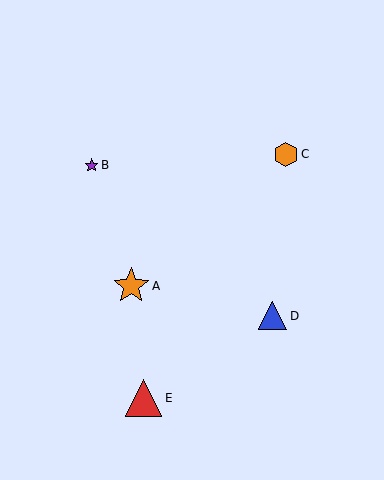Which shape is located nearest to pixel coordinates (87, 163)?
The purple star (labeled B) at (92, 165) is nearest to that location.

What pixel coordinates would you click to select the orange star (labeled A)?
Click at (131, 286) to select the orange star A.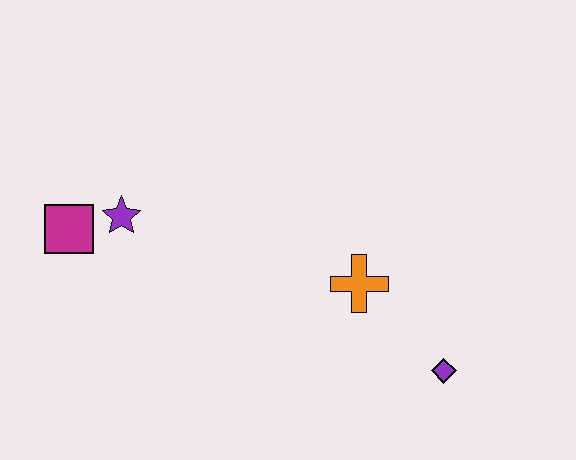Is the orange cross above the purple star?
No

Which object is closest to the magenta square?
The purple star is closest to the magenta square.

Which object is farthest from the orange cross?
The magenta square is farthest from the orange cross.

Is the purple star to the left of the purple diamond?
Yes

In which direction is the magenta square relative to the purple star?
The magenta square is to the left of the purple star.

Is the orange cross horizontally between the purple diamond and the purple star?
Yes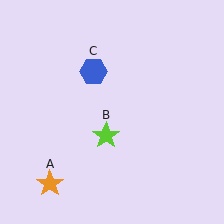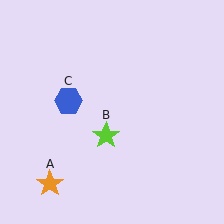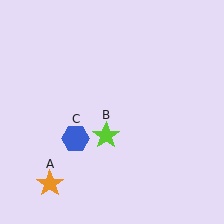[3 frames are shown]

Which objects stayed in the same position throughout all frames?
Orange star (object A) and lime star (object B) remained stationary.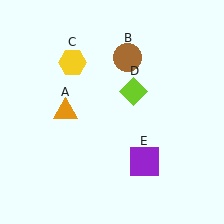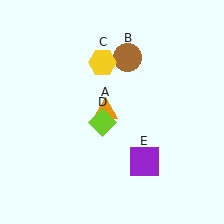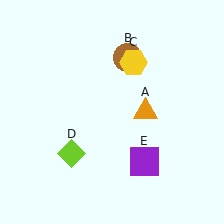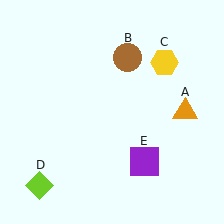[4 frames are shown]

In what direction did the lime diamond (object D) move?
The lime diamond (object D) moved down and to the left.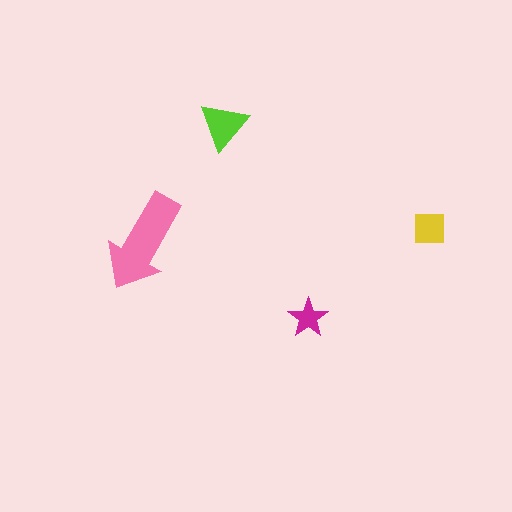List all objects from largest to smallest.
The pink arrow, the lime triangle, the yellow square, the magenta star.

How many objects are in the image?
There are 4 objects in the image.